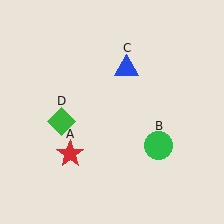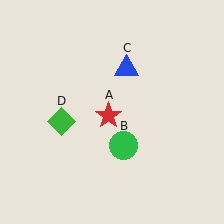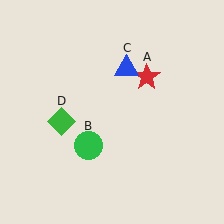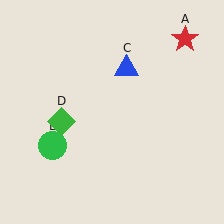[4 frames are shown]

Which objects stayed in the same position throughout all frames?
Blue triangle (object C) and green diamond (object D) remained stationary.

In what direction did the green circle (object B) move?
The green circle (object B) moved left.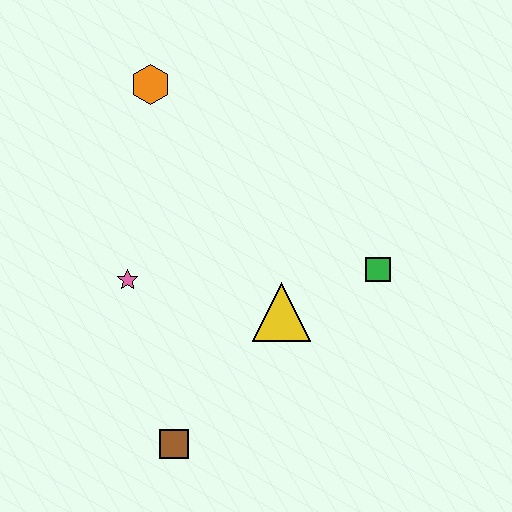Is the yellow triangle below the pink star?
Yes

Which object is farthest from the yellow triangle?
The orange hexagon is farthest from the yellow triangle.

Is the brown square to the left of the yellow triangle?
Yes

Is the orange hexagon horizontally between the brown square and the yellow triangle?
No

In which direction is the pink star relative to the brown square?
The pink star is above the brown square.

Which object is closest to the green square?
The yellow triangle is closest to the green square.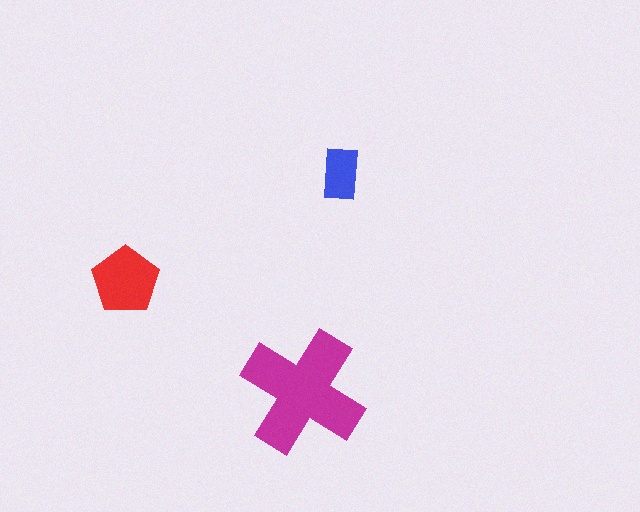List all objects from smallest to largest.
The blue rectangle, the red pentagon, the magenta cross.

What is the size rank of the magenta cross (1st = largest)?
1st.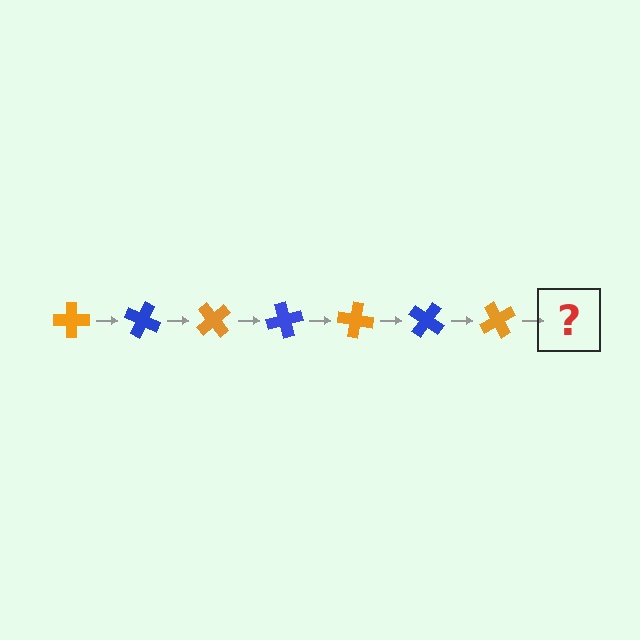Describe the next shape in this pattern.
It should be a blue cross, rotated 175 degrees from the start.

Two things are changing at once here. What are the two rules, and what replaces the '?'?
The two rules are that it rotates 25 degrees each step and the color cycles through orange and blue. The '?' should be a blue cross, rotated 175 degrees from the start.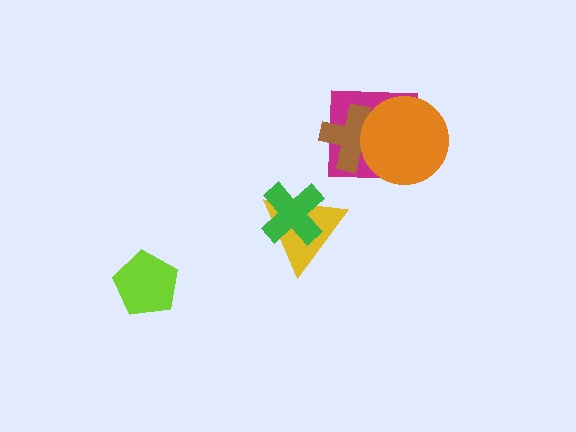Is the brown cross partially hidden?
Yes, it is partially covered by another shape.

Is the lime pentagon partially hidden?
No, no other shape covers it.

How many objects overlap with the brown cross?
2 objects overlap with the brown cross.